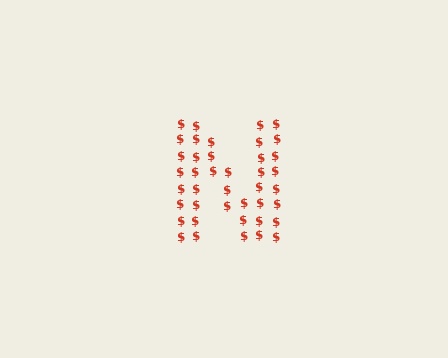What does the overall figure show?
The overall figure shows the letter N.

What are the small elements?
The small elements are dollar signs.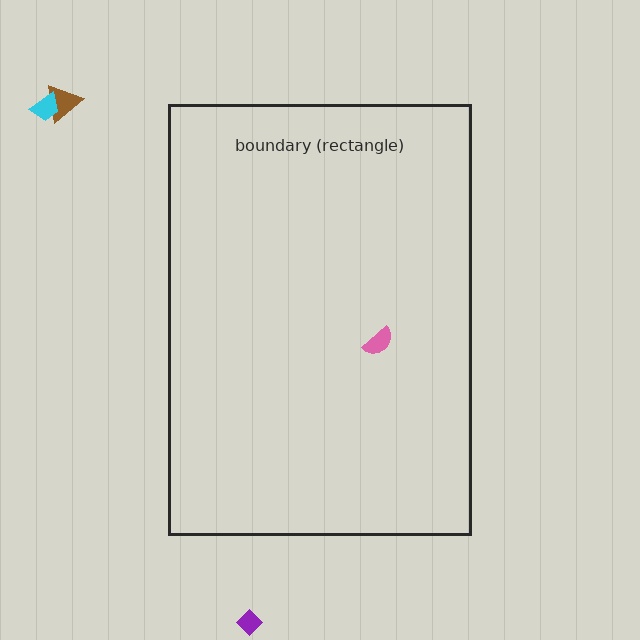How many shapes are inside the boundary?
1 inside, 3 outside.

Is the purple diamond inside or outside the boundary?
Outside.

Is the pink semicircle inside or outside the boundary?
Inside.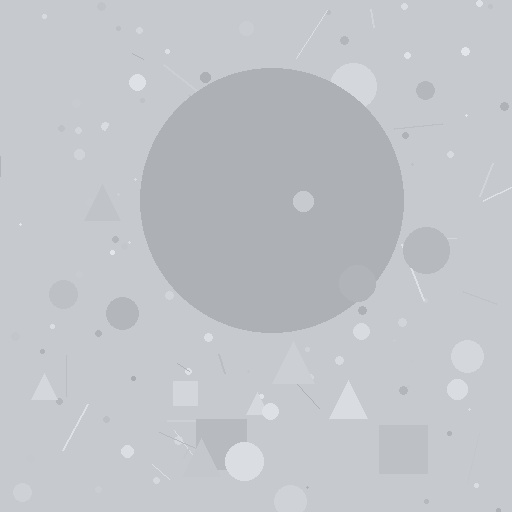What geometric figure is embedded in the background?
A circle is embedded in the background.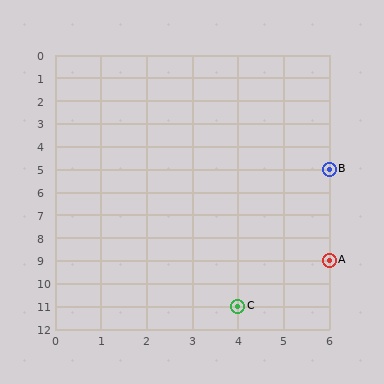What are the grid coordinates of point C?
Point C is at grid coordinates (4, 11).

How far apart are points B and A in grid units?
Points B and A are 4 rows apart.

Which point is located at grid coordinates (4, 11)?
Point C is at (4, 11).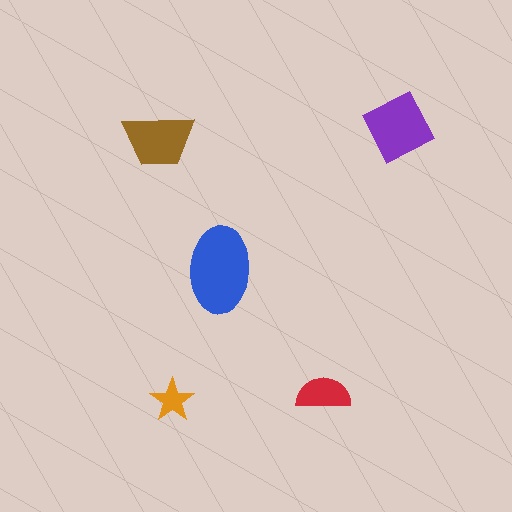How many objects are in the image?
There are 5 objects in the image.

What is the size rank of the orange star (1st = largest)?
5th.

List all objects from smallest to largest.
The orange star, the red semicircle, the brown trapezoid, the purple diamond, the blue ellipse.